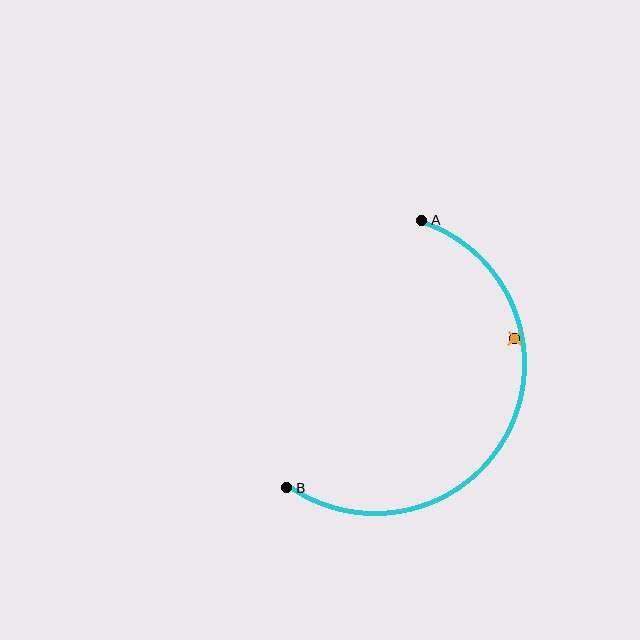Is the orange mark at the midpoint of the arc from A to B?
No — the orange mark does not lie on the arc at all. It sits slightly inside the curve.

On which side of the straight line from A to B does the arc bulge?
The arc bulges to the right of the straight line connecting A and B.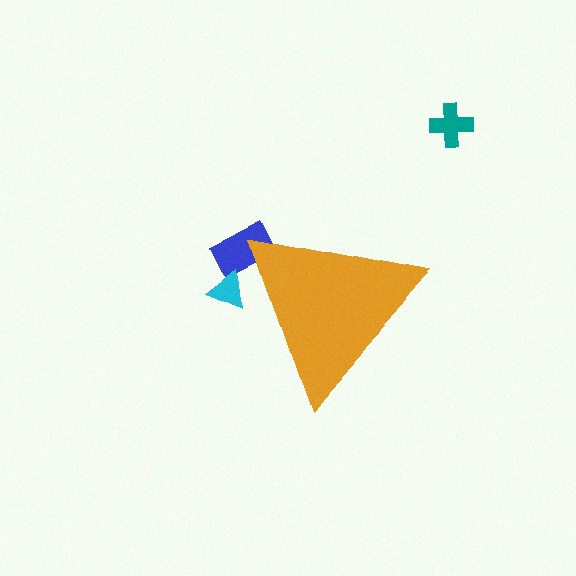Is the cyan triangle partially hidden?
Yes, the cyan triangle is partially hidden behind the orange triangle.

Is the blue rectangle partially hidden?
Yes, the blue rectangle is partially hidden behind the orange triangle.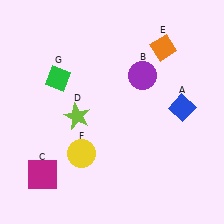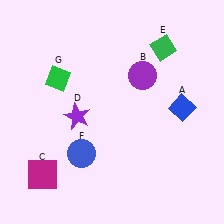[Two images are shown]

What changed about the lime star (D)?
In Image 1, D is lime. In Image 2, it changed to purple.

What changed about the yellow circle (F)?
In Image 1, F is yellow. In Image 2, it changed to blue.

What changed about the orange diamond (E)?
In Image 1, E is orange. In Image 2, it changed to green.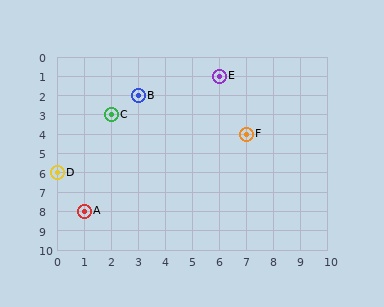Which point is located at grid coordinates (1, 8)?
Point A is at (1, 8).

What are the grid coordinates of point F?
Point F is at grid coordinates (7, 4).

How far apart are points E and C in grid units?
Points E and C are 4 columns and 2 rows apart (about 4.5 grid units diagonally).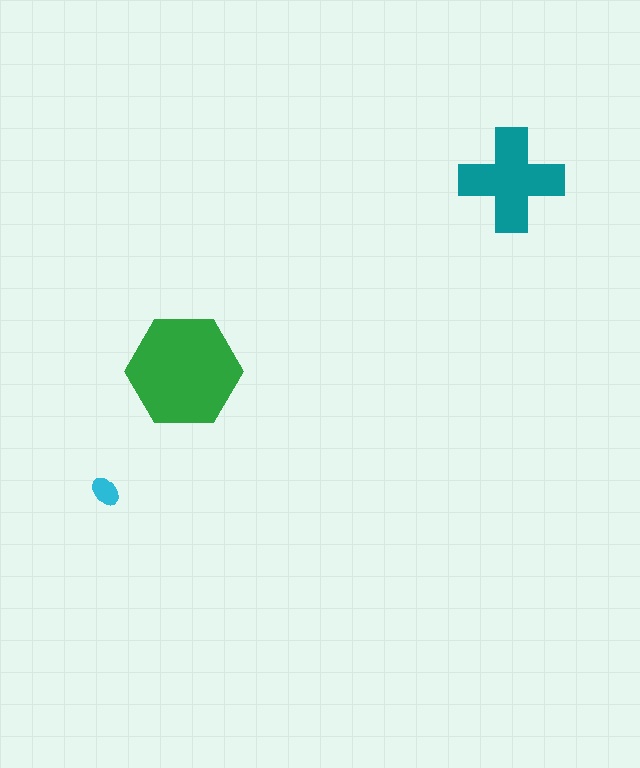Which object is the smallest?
The cyan ellipse.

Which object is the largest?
The green hexagon.